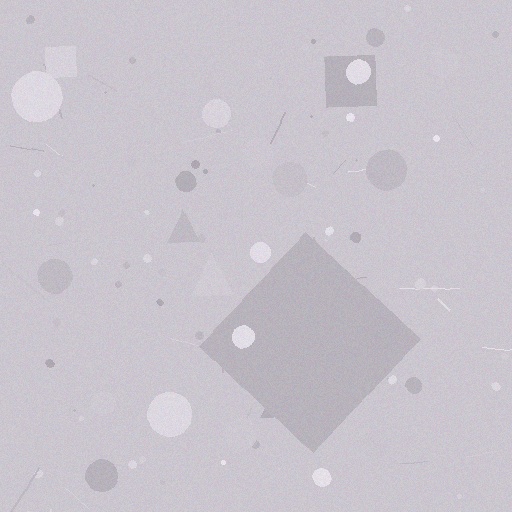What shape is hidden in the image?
A diamond is hidden in the image.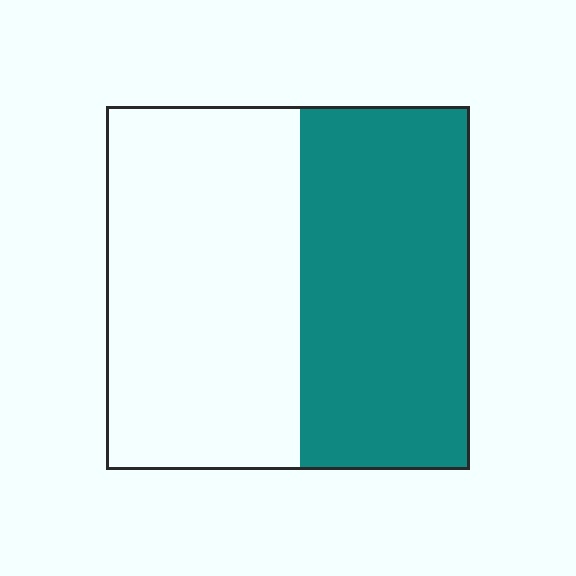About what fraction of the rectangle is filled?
About one half (1/2).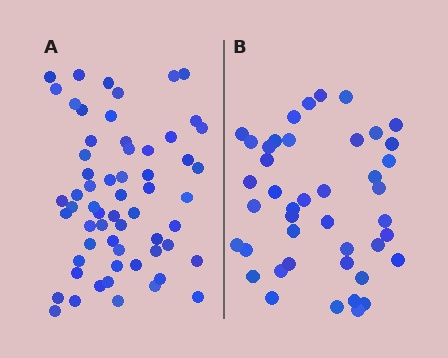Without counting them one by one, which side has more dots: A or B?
Region A (the left region) has more dots.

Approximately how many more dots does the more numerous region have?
Region A has approximately 15 more dots than region B.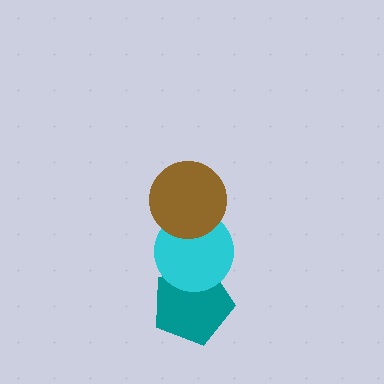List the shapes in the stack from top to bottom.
From top to bottom: the brown circle, the cyan circle, the teal pentagon.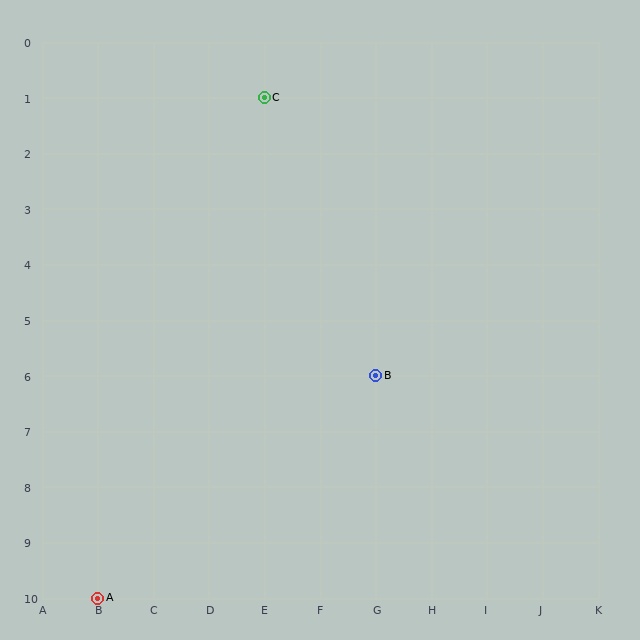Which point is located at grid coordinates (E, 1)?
Point C is at (E, 1).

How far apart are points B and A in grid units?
Points B and A are 5 columns and 4 rows apart (about 6.4 grid units diagonally).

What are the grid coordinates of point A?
Point A is at grid coordinates (B, 10).